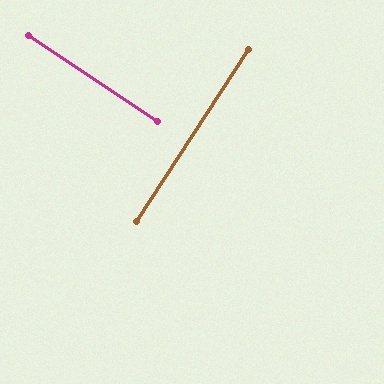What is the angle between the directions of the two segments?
Approximately 89 degrees.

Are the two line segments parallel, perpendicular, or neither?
Perpendicular — they meet at approximately 89°.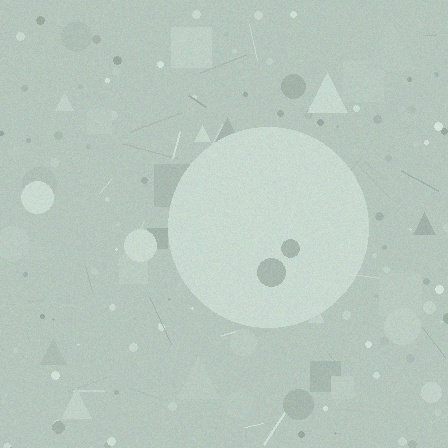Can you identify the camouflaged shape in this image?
The camouflaged shape is a circle.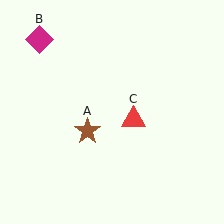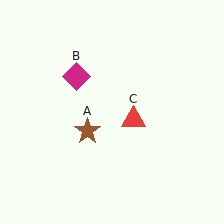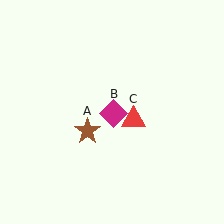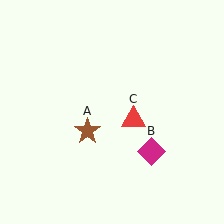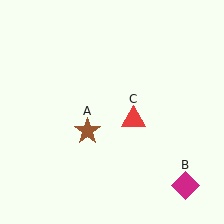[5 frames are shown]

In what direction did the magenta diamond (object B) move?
The magenta diamond (object B) moved down and to the right.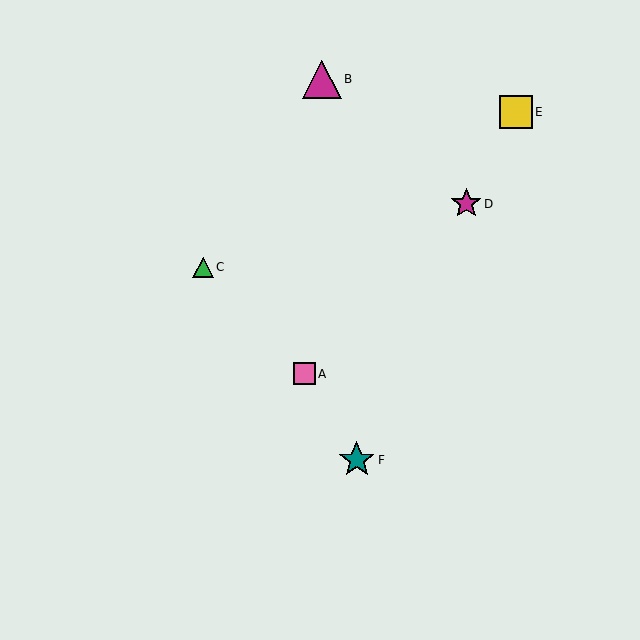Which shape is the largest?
The magenta triangle (labeled B) is the largest.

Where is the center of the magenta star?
The center of the magenta star is at (466, 204).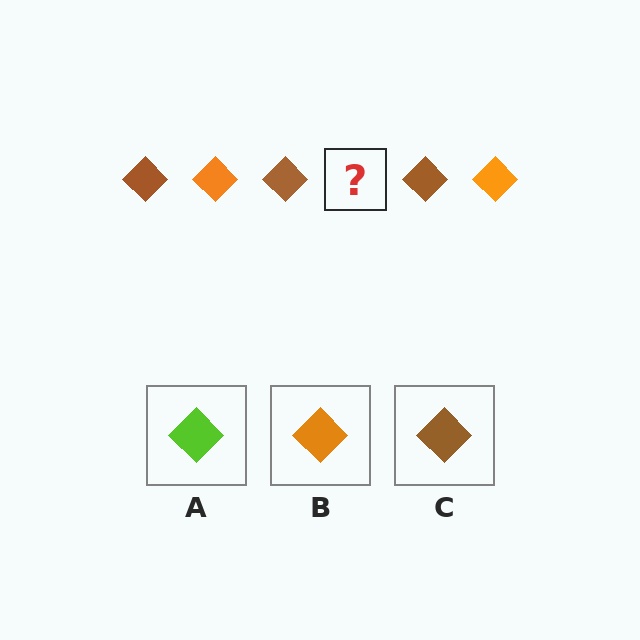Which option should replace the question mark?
Option B.